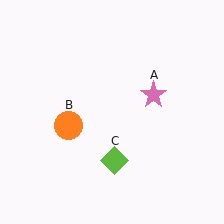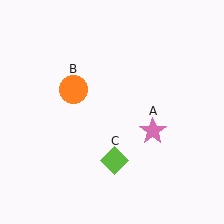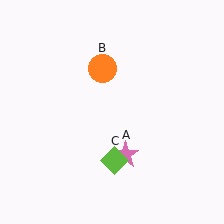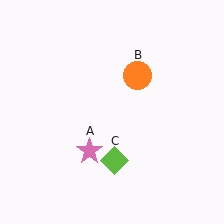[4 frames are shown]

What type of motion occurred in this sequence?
The pink star (object A), orange circle (object B) rotated clockwise around the center of the scene.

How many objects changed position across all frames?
2 objects changed position: pink star (object A), orange circle (object B).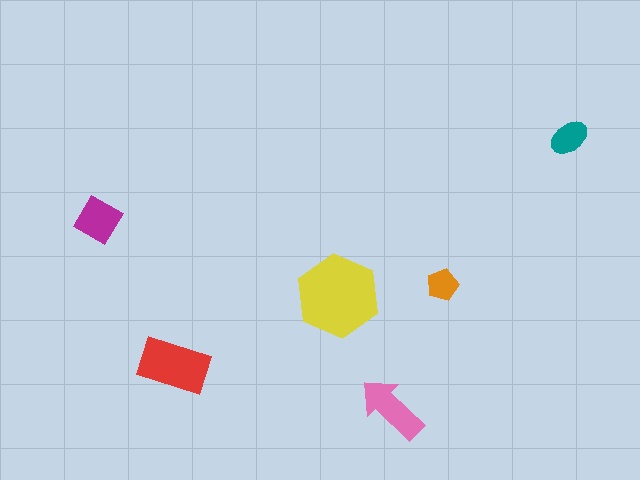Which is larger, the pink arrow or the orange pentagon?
The pink arrow.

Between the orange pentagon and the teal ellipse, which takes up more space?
The teal ellipse.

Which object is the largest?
The yellow hexagon.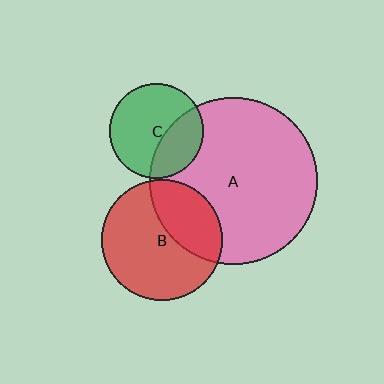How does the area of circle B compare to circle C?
Approximately 1.6 times.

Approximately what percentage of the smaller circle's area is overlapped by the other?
Approximately 35%.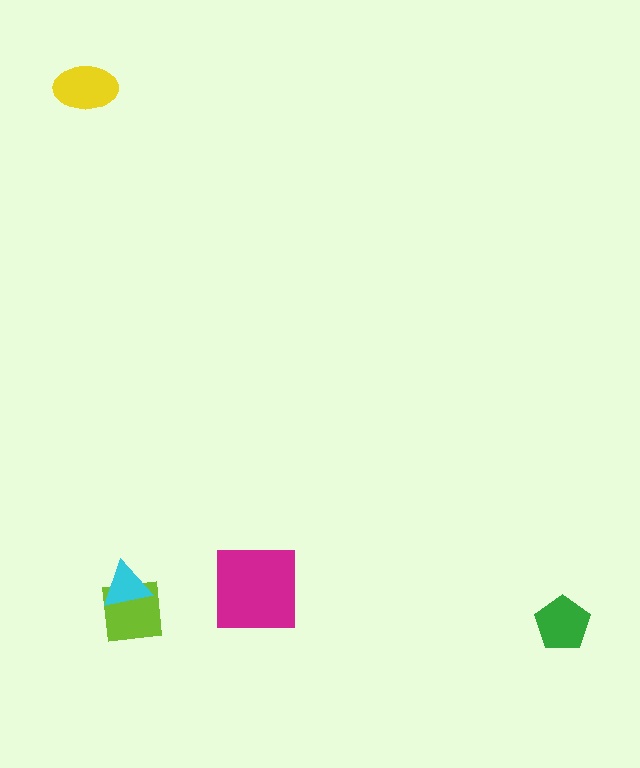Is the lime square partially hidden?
Yes, it is partially covered by another shape.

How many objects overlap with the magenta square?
0 objects overlap with the magenta square.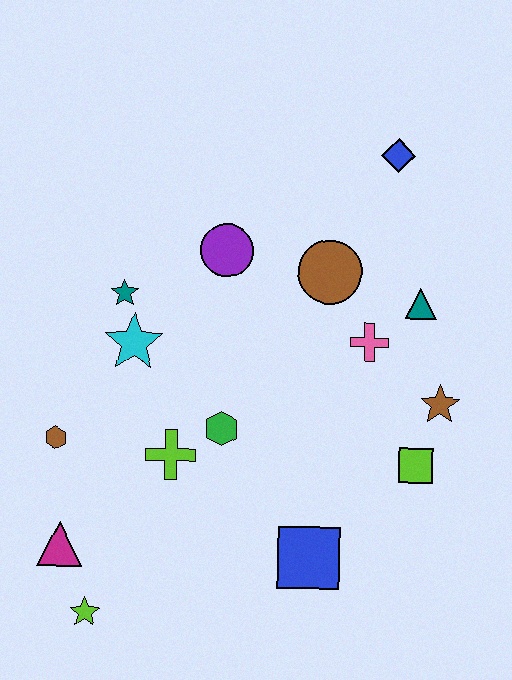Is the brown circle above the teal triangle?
Yes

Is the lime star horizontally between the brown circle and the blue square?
No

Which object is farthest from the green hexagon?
The blue diamond is farthest from the green hexagon.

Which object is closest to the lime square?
The brown star is closest to the lime square.